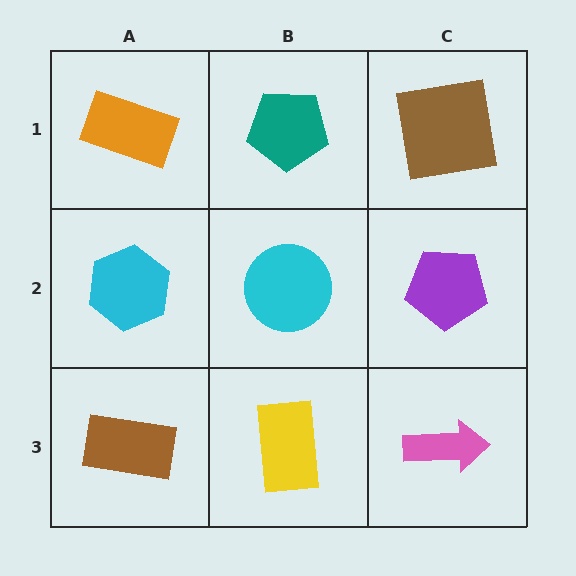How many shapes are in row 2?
3 shapes.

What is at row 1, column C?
A brown square.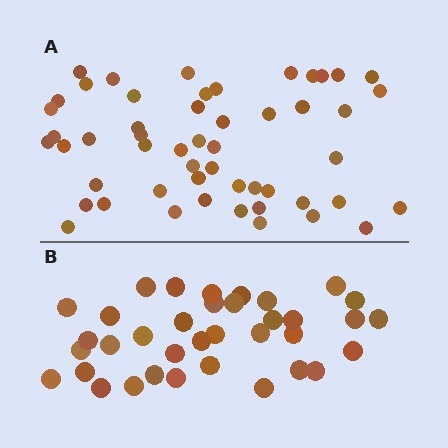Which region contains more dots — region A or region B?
Region A (the top region) has more dots.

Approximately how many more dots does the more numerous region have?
Region A has approximately 15 more dots than region B.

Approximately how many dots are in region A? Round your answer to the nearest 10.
About 50 dots. (The exact count is 52, which rounds to 50.)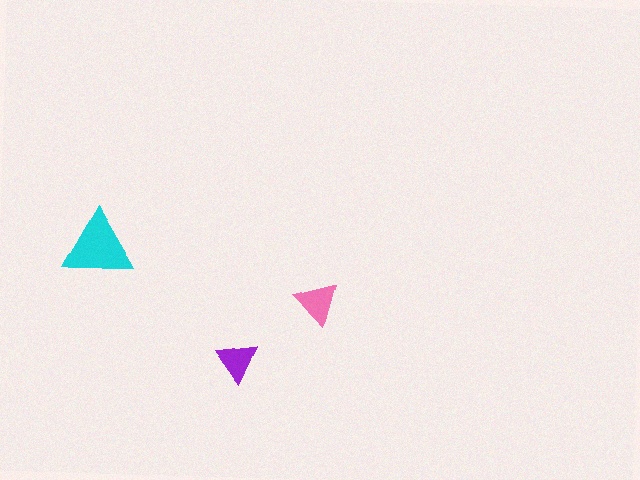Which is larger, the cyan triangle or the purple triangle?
The cyan one.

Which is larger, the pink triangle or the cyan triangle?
The cyan one.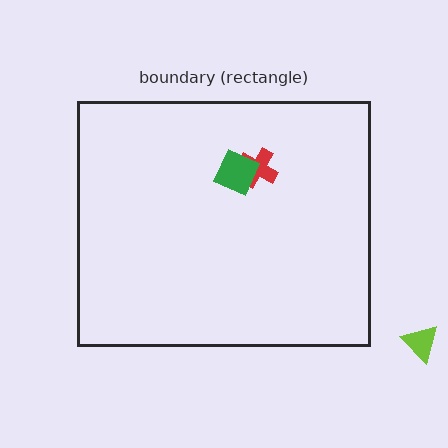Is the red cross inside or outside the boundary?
Inside.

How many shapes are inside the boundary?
2 inside, 1 outside.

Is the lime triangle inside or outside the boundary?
Outside.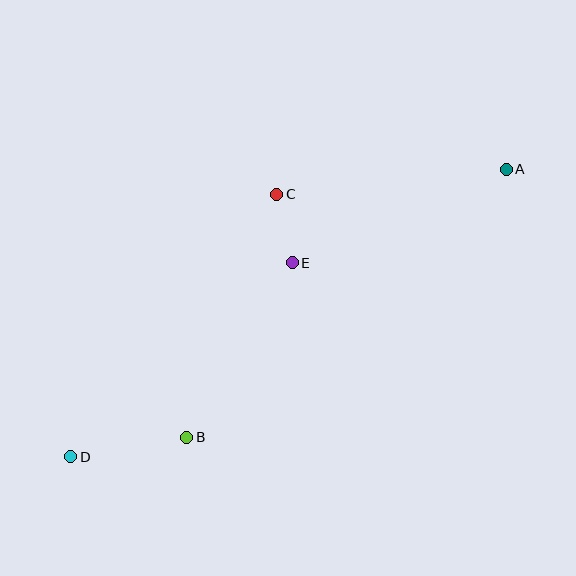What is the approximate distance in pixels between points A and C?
The distance between A and C is approximately 231 pixels.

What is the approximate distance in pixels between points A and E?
The distance between A and E is approximately 234 pixels.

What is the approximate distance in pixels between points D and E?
The distance between D and E is approximately 294 pixels.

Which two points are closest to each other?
Points C and E are closest to each other.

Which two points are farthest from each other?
Points A and D are farthest from each other.